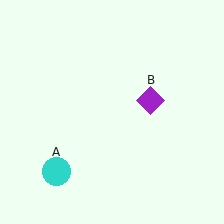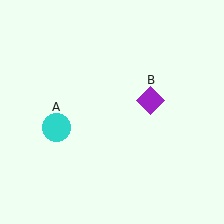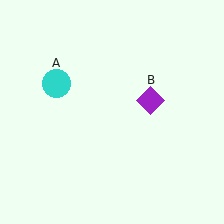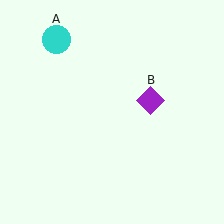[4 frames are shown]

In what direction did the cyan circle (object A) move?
The cyan circle (object A) moved up.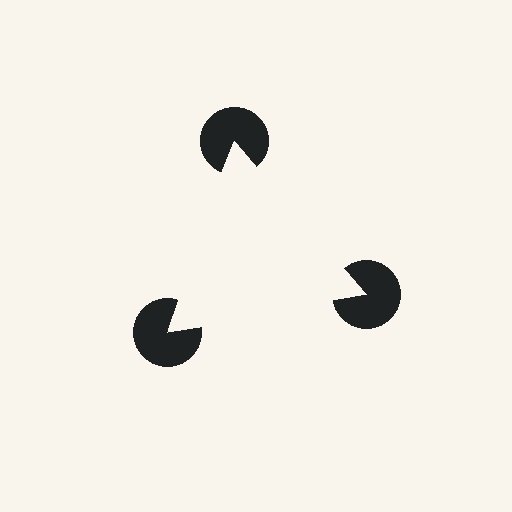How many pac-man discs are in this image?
There are 3 — one at each vertex of the illusory triangle.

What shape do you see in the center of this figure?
An illusory triangle — its edges are inferred from the aligned wedge cuts in the pac-man discs, not physically drawn.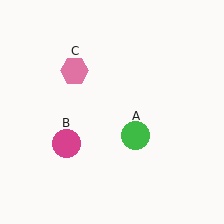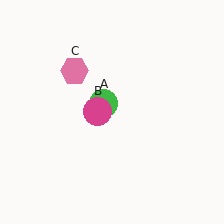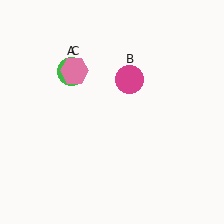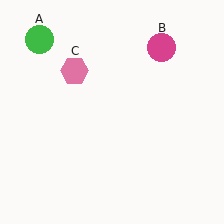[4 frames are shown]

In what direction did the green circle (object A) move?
The green circle (object A) moved up and to the left.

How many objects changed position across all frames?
2 objects changed position: green circle (object A), magenta circle (object B).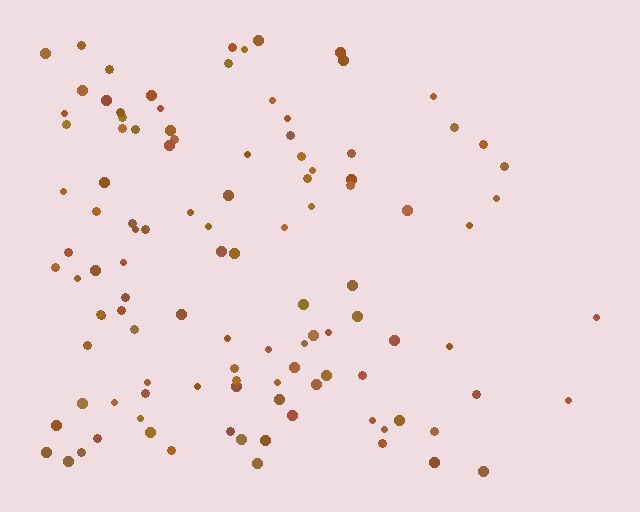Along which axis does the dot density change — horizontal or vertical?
Horizontal.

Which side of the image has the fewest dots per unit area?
The right.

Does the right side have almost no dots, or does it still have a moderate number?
Still a moderate number, just noticeably fewer than the left.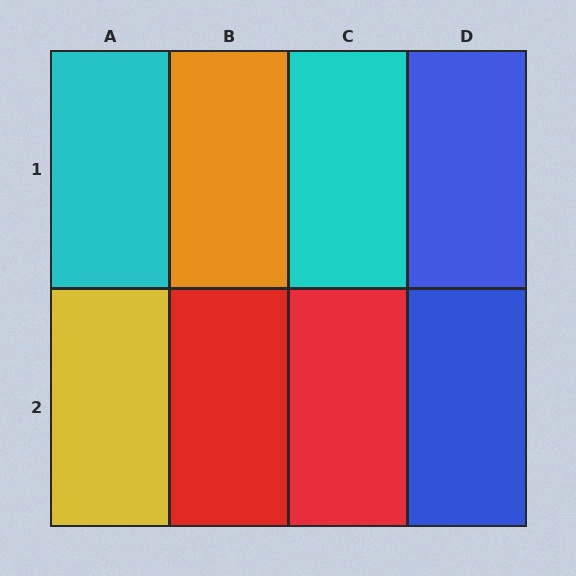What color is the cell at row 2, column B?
Red.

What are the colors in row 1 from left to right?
Cyan, orange, cyan, blue.